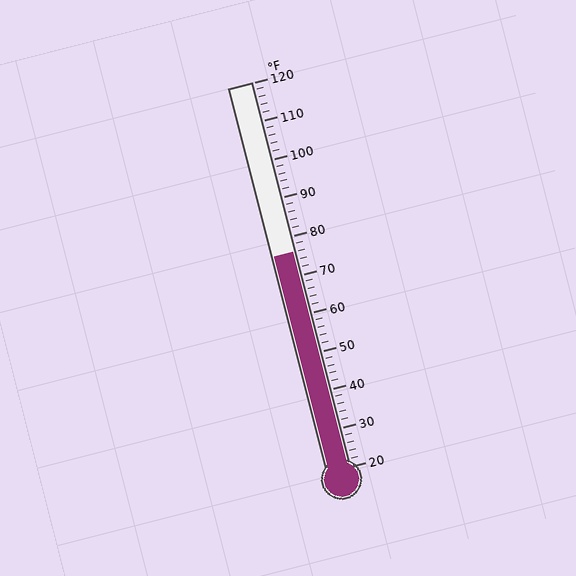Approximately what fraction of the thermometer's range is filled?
The thermometer is filled to approximately 55% of its range.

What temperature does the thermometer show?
The thermometer shows approximately 76°F.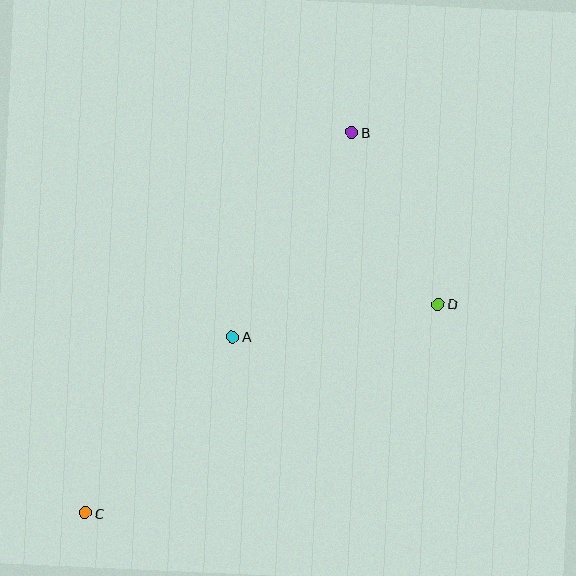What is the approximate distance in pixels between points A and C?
The distance between A and C is approximately 229 pixels.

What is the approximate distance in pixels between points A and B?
The distance between A and B is approximately 237 pixels.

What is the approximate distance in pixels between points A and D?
The distance between A and D is approximately 208 pixels.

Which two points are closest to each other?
Points B and D are closest to each other.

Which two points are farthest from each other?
Points B and C are farthest from each other.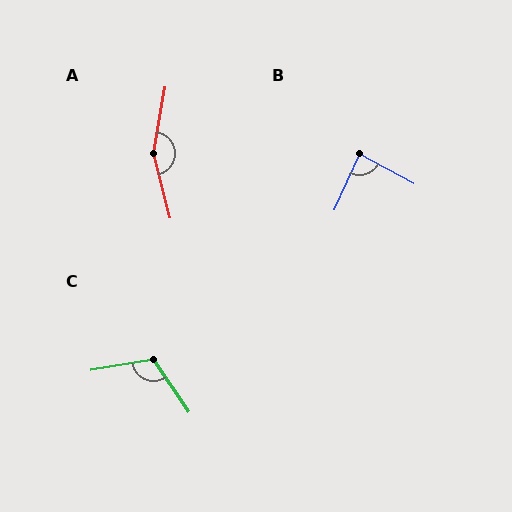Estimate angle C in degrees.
Approximately 115 degrees.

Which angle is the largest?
A, at approximately 156 degrees.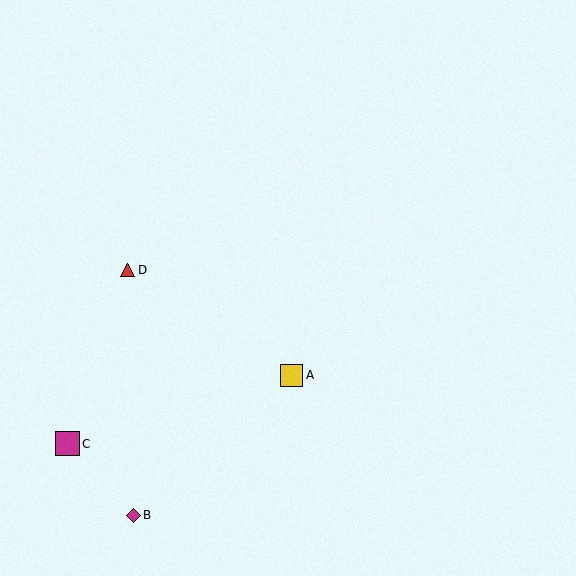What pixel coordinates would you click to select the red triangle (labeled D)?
Click at (128, 270) to select the red triangle D.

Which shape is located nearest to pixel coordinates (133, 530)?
The magenta diamond (labeled B) at (133, 515) is nearest to that location.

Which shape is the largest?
The magenta square (labeled C) is the largest.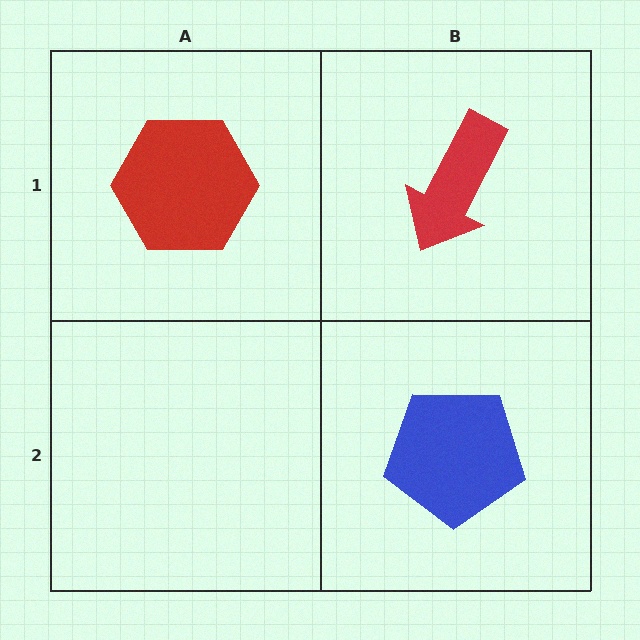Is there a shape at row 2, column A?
No, that cell is empty.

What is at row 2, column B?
A blue pentagon.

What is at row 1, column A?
A red hexagon.